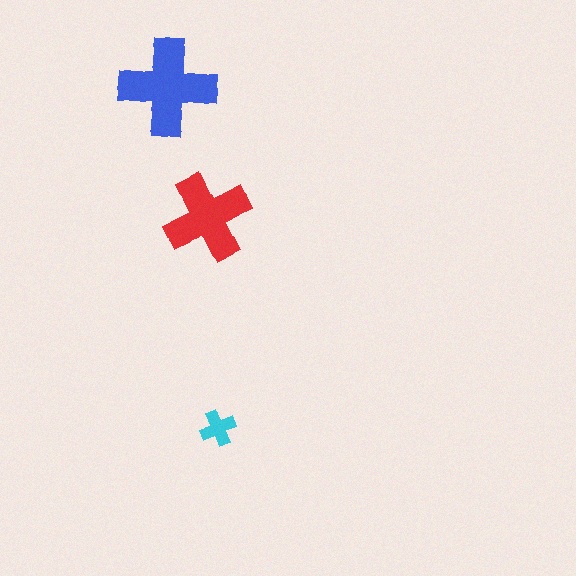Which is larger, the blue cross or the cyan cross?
The blue one.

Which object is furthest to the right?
The cyan cross is rightmost.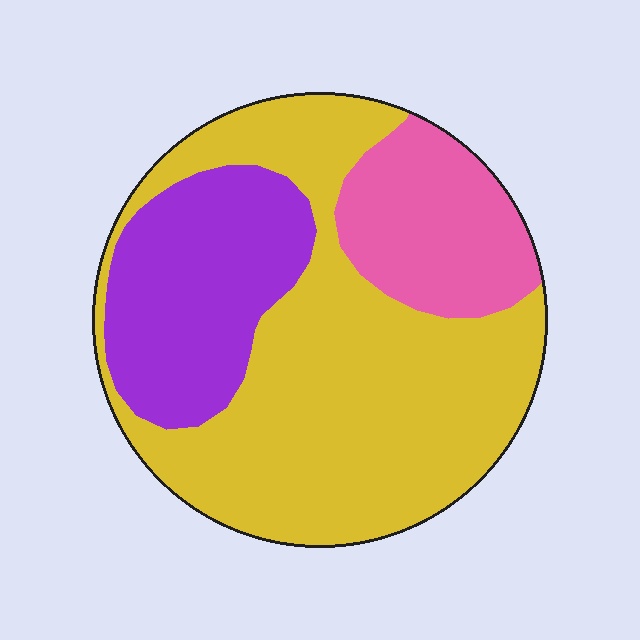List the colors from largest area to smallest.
From largest to smallest: yellow, purple, pink.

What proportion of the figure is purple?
Purple takes up between a sixth and a third of the figure.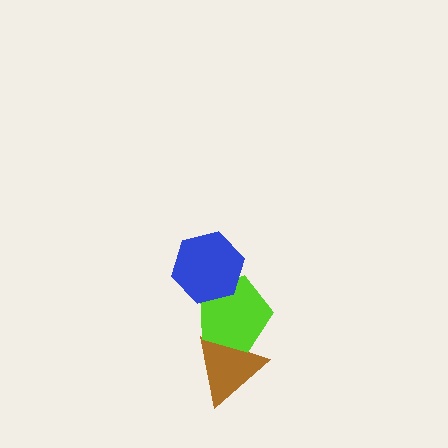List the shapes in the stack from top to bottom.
From top to bottom: the blue hexagon, the lime pentagon, the brown triangle.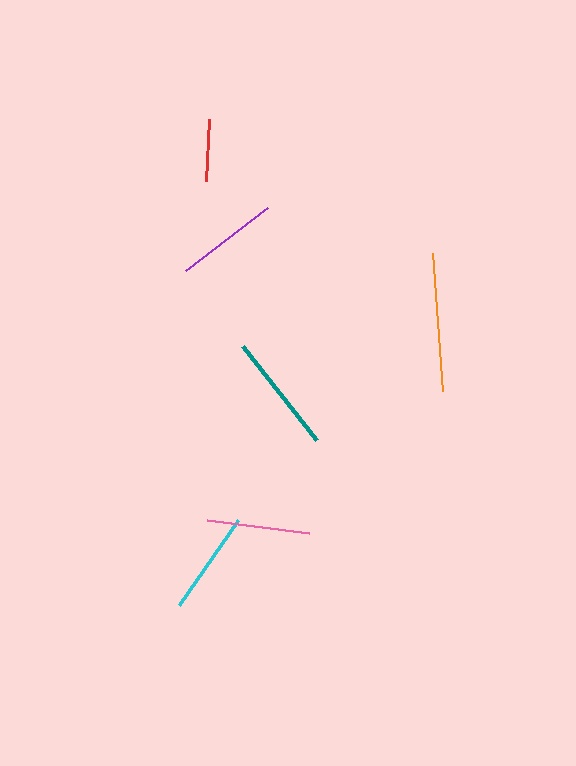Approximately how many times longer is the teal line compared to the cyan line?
The teal line is approximately 1.2 times the length of the cyan line.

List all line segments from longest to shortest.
From longest to shortest: orange, teal, purple, cyan, pink, red.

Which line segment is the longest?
The orange line is the longest at approximately 139 pixels.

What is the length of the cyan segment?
The cyan segment is approximately 103 pixels long.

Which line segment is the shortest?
The red line is the shortest at approximately 62 pixels.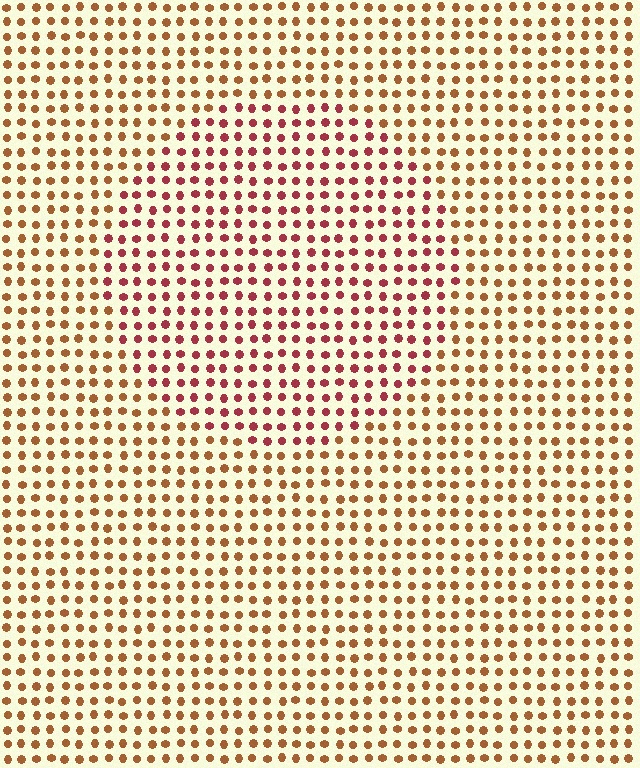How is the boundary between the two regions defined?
The boundary is defined purely by a slight shift in hue (about 35 degrees). Spacing, size, and orientation are identical on both sides.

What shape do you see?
I see a circle.